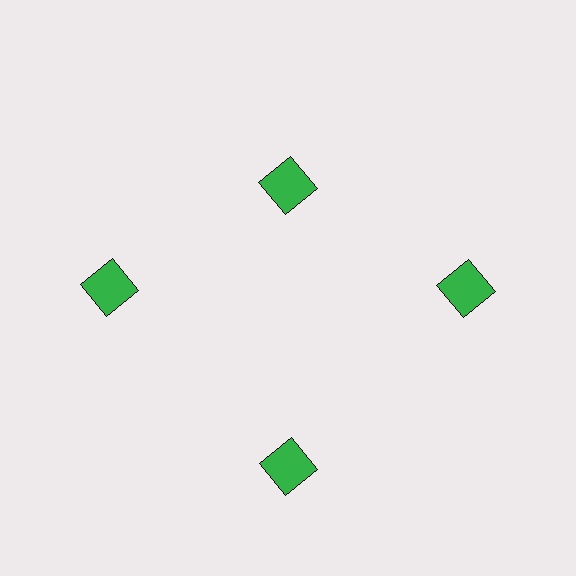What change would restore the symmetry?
The symmetry would be restored by moving it outward, back onto the ring so that all 4 squares sit at equal angles and equal distance from the center.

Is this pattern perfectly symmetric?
No. The 4 green squares are arranged in a ring, but one element near the 12 o'clock position is pulled inward toward the center, breaking the 4-fold rotational symmetry.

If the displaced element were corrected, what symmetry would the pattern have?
It would have 4-fold rotational symmetry — the pattern would map onto itself every 90 degrees.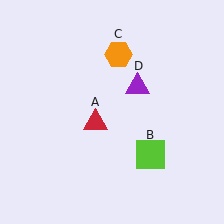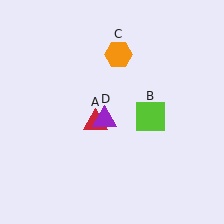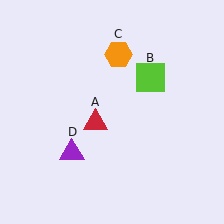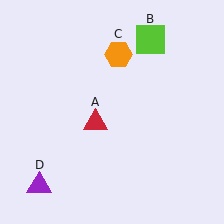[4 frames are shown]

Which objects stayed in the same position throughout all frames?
Red triangle (object A) and orange hexagon (object C) remained stationary.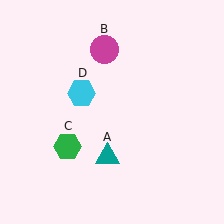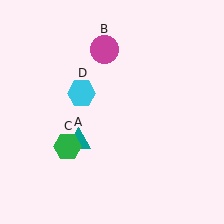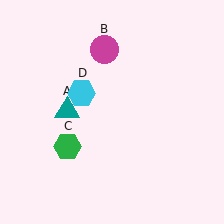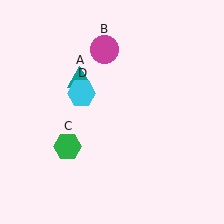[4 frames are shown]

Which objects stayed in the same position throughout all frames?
Magenta circle (object B) and green hexagon (object C) and cyan hexagon (object D) remained stationary.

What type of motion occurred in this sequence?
The teal triangle (object A) rotated clockwise around the center of the scene.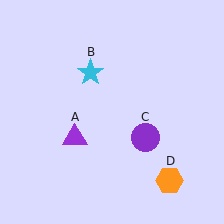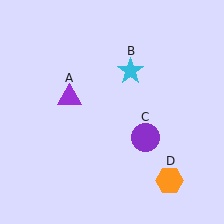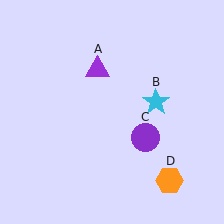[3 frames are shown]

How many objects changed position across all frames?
2 objects changed position: purple triangle (object A), cyan star (object B).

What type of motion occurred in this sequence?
The purple triangle (object A), cyan star (object B) rotated clockwise around the center of the scene.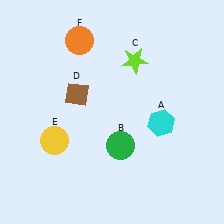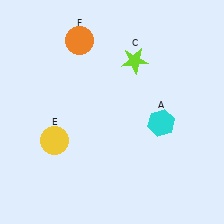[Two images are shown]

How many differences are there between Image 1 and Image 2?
There are 2 differences between the two images.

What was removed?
The green circle (B), the brown diamond (D) were removed in Image 2.